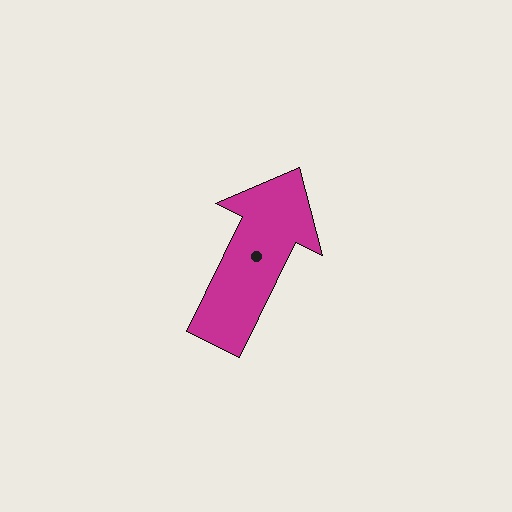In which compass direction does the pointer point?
Northeast.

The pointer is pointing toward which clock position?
Roughly 1 o'clock.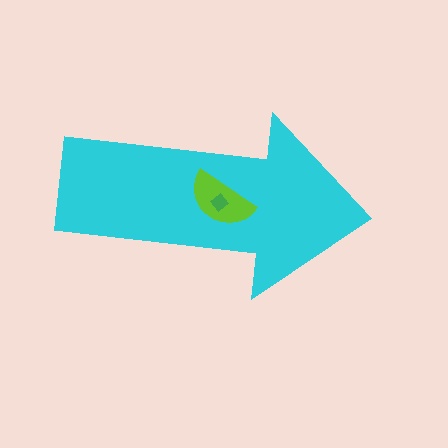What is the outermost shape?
The cyan arrow.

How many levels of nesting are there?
3.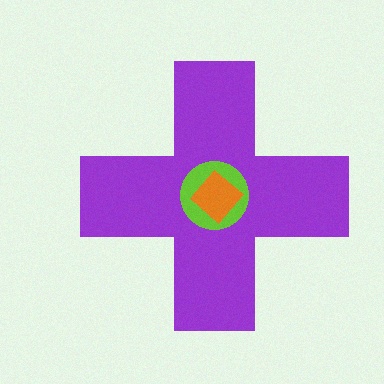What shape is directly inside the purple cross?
The lime circle.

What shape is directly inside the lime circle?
The orange diamond.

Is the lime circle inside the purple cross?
Yes.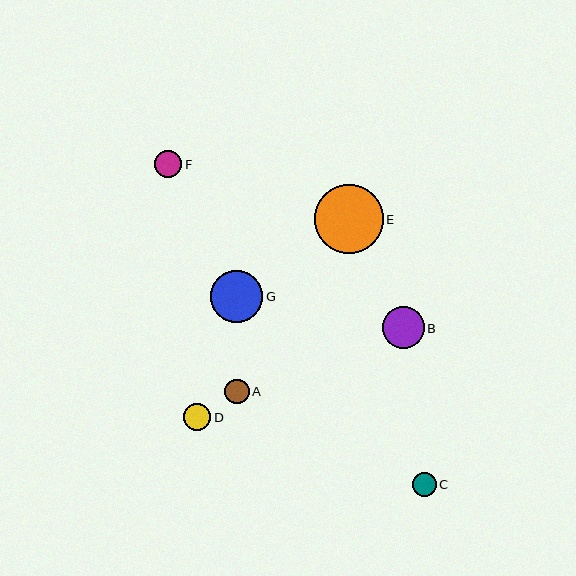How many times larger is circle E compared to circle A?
Circle E is approximately 2.8 times the size of circle A.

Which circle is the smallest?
Circle C is the smallest with a size of approximately 24 pixels.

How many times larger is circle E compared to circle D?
Circle E is approximately 2.5 times the size of circle D.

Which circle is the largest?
Circle E is the largest with a size of approximately 68 pixels.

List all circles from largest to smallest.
From largest to smallest: E, G, B, D, F, A, C.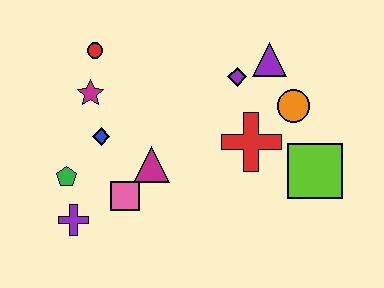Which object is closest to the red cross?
The orange circle is closest to the red cross.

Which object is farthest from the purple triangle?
The purple cross is farthest from the purple triangle.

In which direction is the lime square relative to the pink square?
The lime square is to the right of the pink square.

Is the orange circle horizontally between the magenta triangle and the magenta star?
No